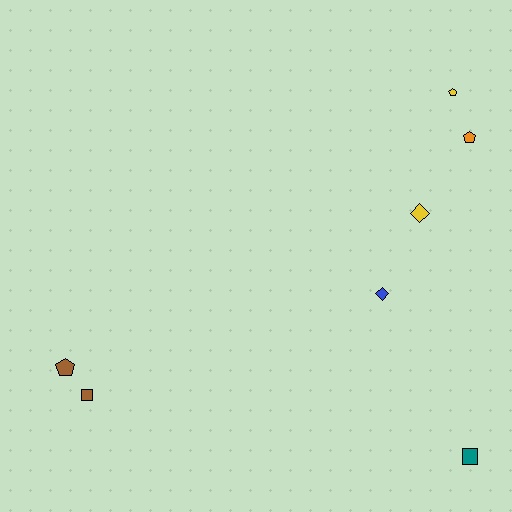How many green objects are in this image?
There are no green objects.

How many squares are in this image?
There are 2 squares.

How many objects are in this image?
There are 7 objects.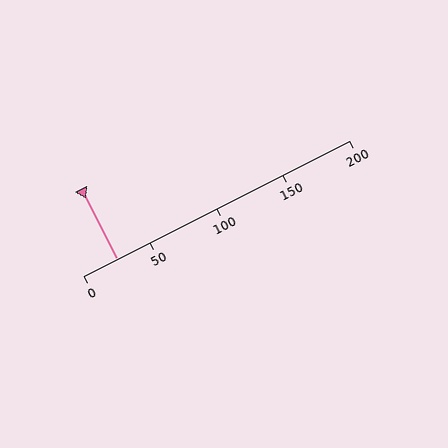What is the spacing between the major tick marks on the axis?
The major ticks are spaced 50 apart.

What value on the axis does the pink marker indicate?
The marker indicates approximately 25.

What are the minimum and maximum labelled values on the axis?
The axis runs from 0 to 200.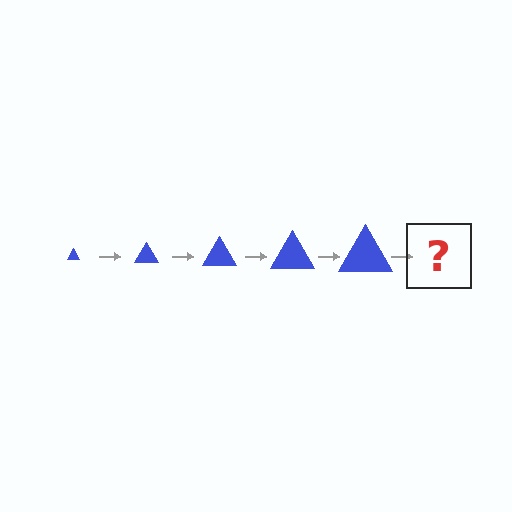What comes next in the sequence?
The next element should be a blue triangle, larger than the previous one.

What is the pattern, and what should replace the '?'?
The pattern is that the triangle gets progressively larger each step. The '?' should be a blue triangle, larger than the previous one.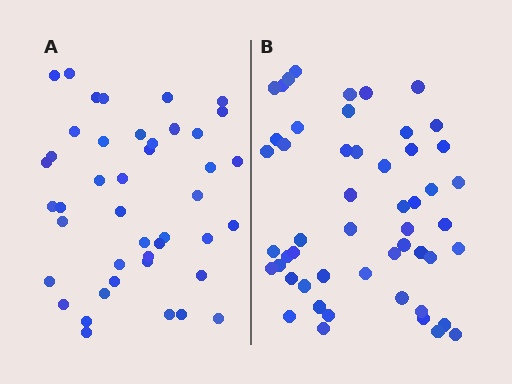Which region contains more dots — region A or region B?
Region B (the right region) has more dots.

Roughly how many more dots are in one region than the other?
Region B has roughly 8 or so more dots than region A.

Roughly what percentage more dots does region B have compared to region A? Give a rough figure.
About 20% more.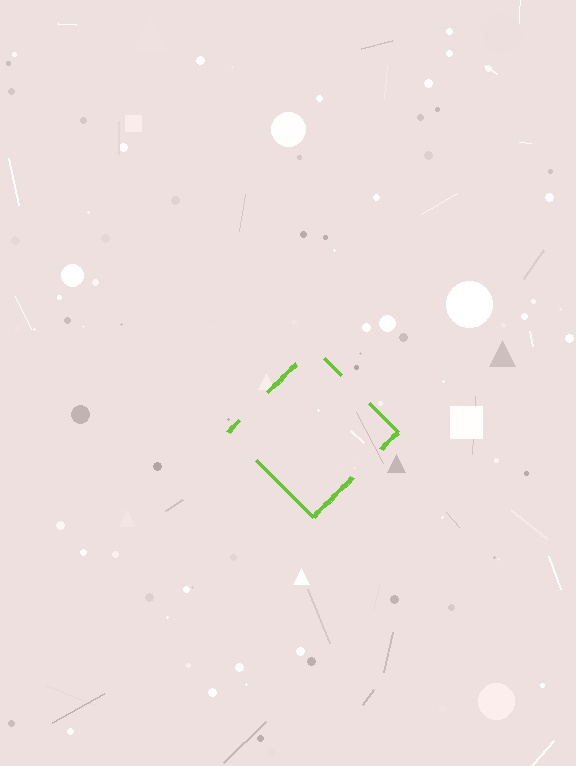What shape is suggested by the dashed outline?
The dashed outline suggests a diamond.